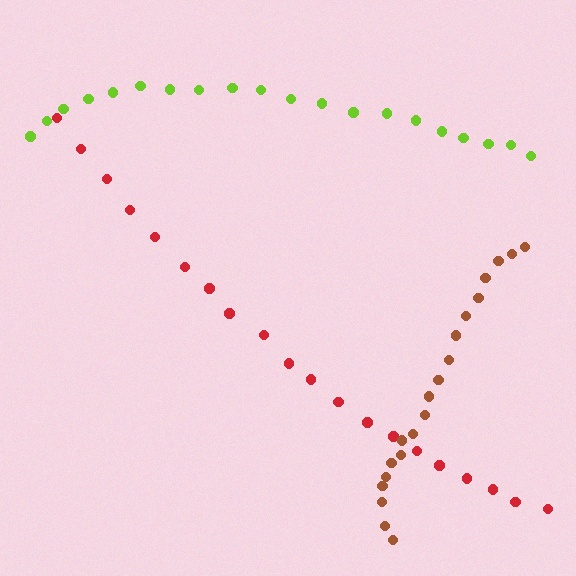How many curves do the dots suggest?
There are 3 distinct paths.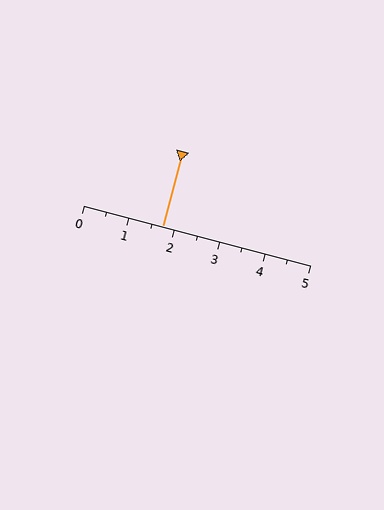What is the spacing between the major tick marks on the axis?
The major ticks are spaced 1 apart.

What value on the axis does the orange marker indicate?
The marker indicates approximately 1.8.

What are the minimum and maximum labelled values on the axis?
The axis runs from 0 to 5.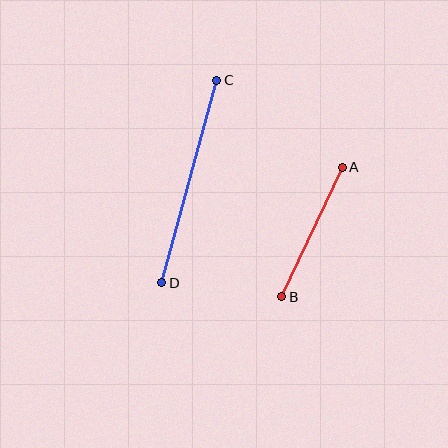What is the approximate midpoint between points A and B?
The midpoint is at approximately (312, 232) pixels.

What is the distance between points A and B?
The distance is approximately 143 pixels.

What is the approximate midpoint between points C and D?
The midpoint is at approximately (189, 182) pixels.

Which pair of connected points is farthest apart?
Points C and D are farthest apart.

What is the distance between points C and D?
The distance is approximately 210 pixels.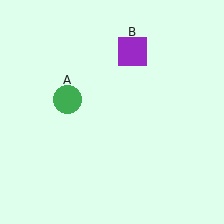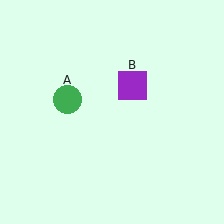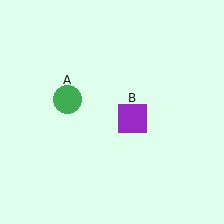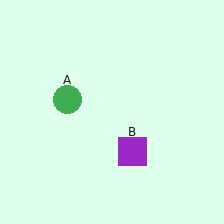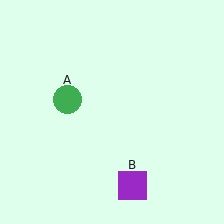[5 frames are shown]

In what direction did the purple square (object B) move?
The purple square (object B) moved down.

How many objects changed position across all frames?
1 object changed position: purple square (object B).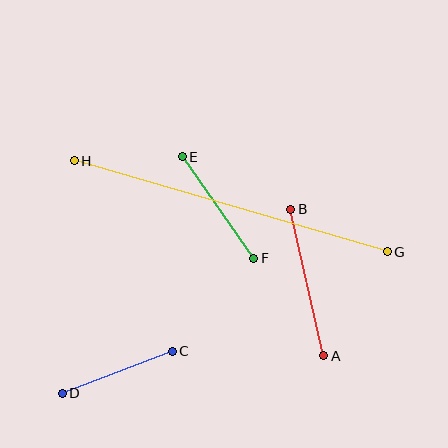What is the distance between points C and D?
The distance is approximately 117 pixels.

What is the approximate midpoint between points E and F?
The midpoint is at approximately (218, 208) pixels.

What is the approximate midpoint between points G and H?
The midpoint is at approximately (231, 206) pixels.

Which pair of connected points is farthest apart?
Points G and H are farthest apart.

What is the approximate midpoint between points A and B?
The midpoint is at approximately (307, 283) pixels.